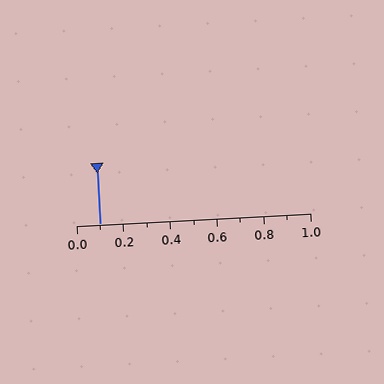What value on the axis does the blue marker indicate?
The marker indicates approximately 0.1.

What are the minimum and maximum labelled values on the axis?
The axis runs from 0.0 to 1.0.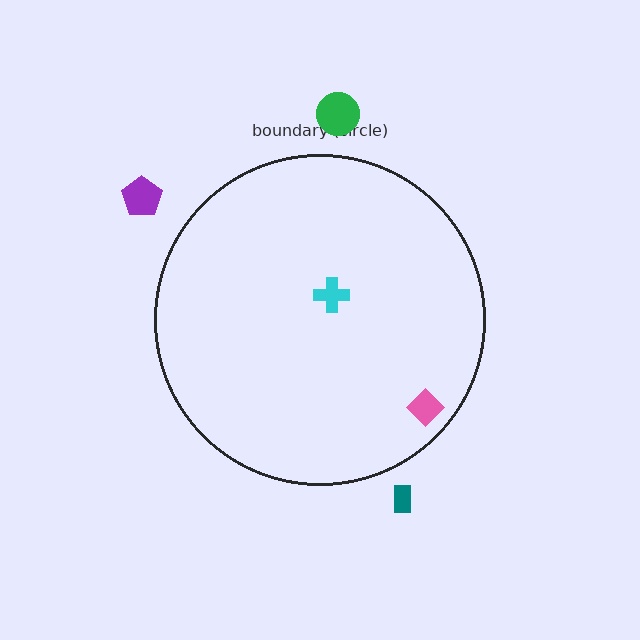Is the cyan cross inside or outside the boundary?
Inside.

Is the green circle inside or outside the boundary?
Outside.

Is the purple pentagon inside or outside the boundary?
Outside.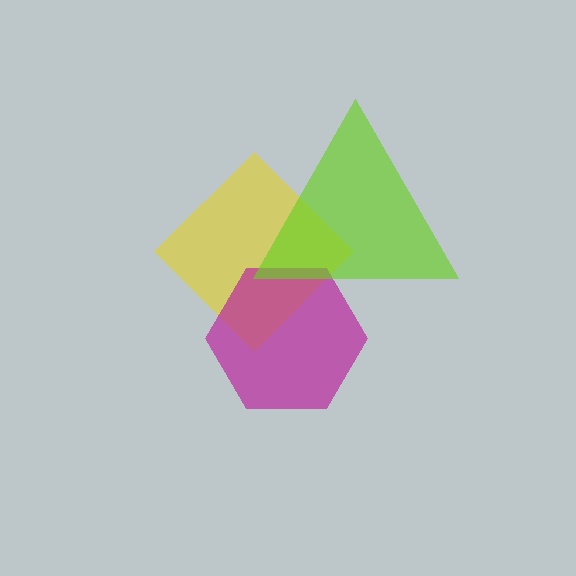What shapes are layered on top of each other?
The layered shapes are: a yellow diamond, a magenta hexagon, a lime triangle.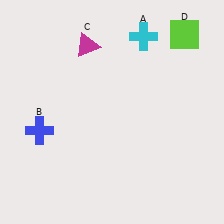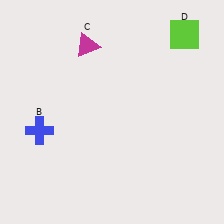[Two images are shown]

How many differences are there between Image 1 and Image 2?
There is 1 difference between the two images.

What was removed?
The cyan cross (A) was removed in Image 2.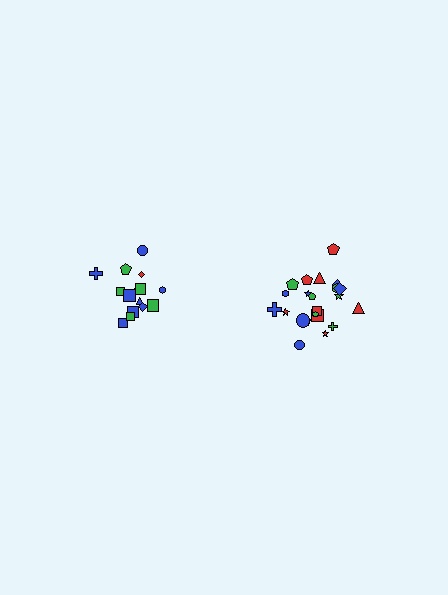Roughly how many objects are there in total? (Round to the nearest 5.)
Roughly 35 objects in total.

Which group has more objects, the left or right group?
The right group.